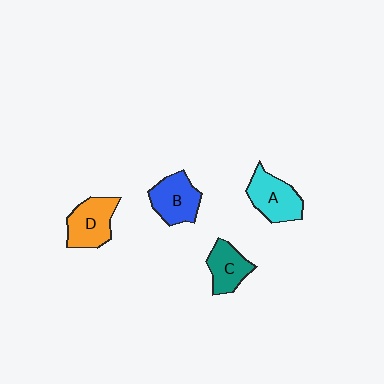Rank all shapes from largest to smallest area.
From largest to smallest: A (cyan), D (orange), B (blue), C (teal).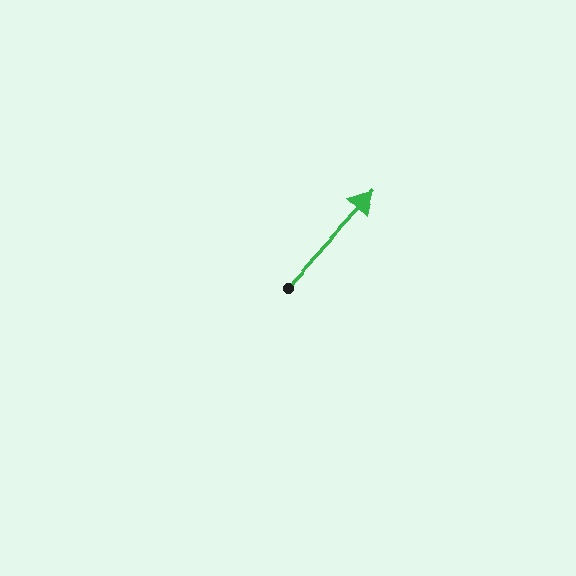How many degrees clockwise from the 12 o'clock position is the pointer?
Approximately 42 degrees.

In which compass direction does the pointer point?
Northeast.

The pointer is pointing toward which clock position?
Roughly 1 o'clock.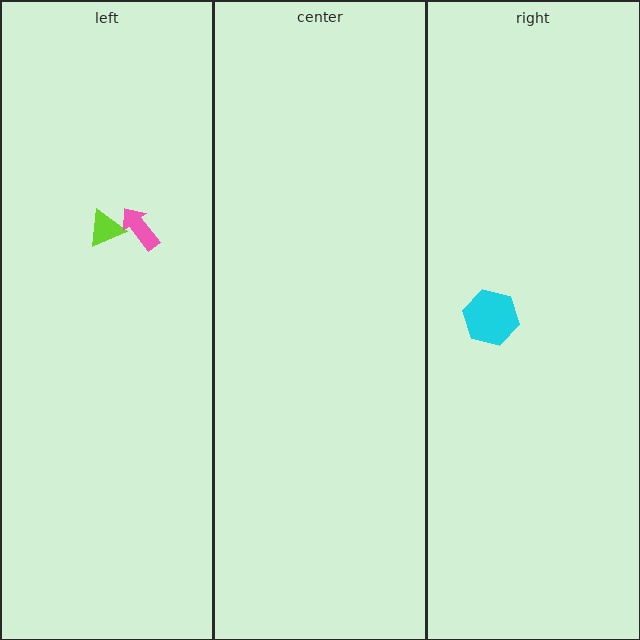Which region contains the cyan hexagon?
The right region.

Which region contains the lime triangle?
The left region.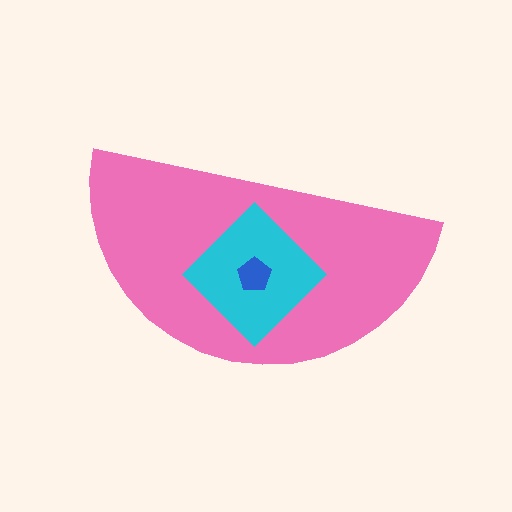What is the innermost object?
The blue pentagon.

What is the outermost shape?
The pink semicircle.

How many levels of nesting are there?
3.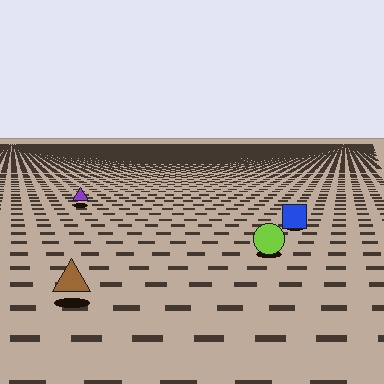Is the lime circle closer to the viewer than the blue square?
Yes. The lime circle is closer — you can tell from the texture gradient: the ground texture is coarser near it.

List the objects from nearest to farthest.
From nearest to farthest: the brown triangle, the lime circle, the blue square, the purple triangle.